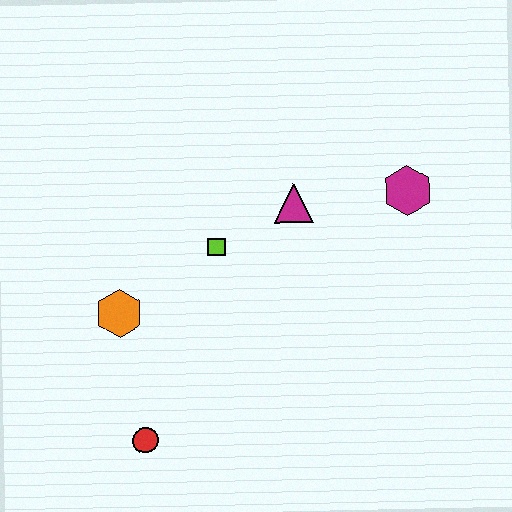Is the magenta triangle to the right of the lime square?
Yes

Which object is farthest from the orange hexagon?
The magenta hexagon is farthest from the orange hexagon.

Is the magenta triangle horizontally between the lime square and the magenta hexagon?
Yes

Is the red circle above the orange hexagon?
No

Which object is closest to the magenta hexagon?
The magenta triangle is closest to the magenta hexagon.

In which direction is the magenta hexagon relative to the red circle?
The magenta hexagon is to the right of the red circle.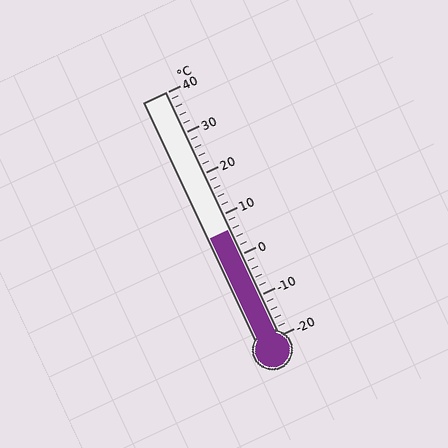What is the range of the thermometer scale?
The thermometer scale ranges from -20°C to 40°C.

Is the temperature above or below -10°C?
The temperature is above -10°C.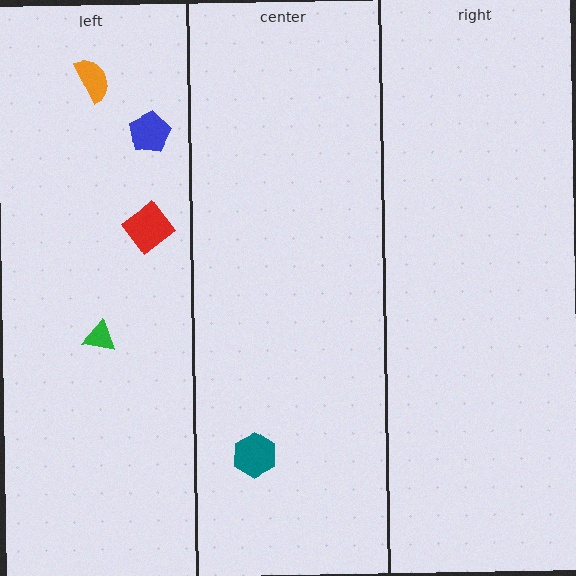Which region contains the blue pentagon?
The left region.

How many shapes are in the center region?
1.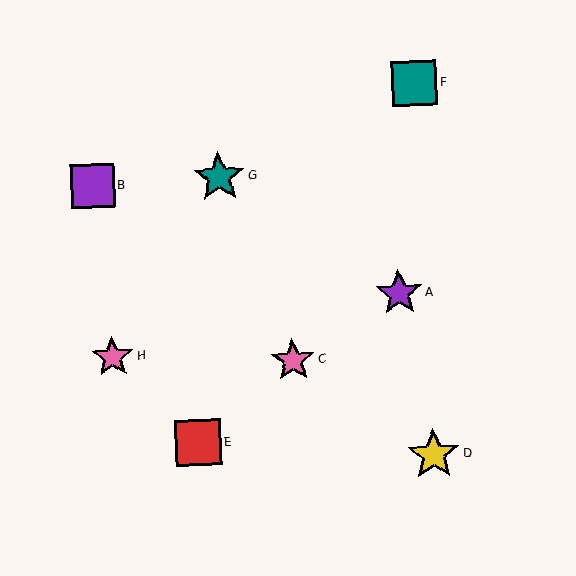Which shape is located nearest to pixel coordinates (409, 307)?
The purple star (labeled A) at (399, 293) is nearest to that location.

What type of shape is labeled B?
Shape B is a purple square.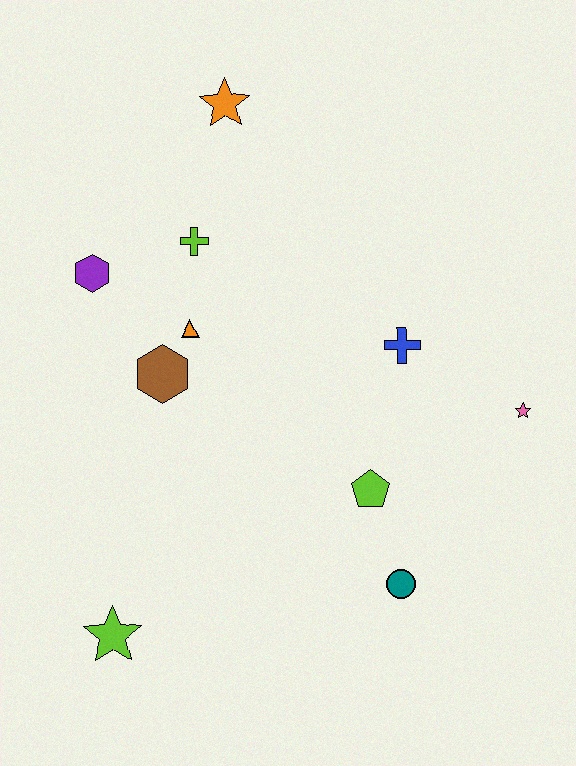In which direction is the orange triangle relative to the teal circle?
The orange triangle is above the teal circle.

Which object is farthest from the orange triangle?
The pink star is farthest from the orange triangle.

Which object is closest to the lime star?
The brown hexagon is closest to the lime star.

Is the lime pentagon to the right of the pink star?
No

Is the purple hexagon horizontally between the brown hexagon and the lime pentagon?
No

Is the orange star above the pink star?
Yes